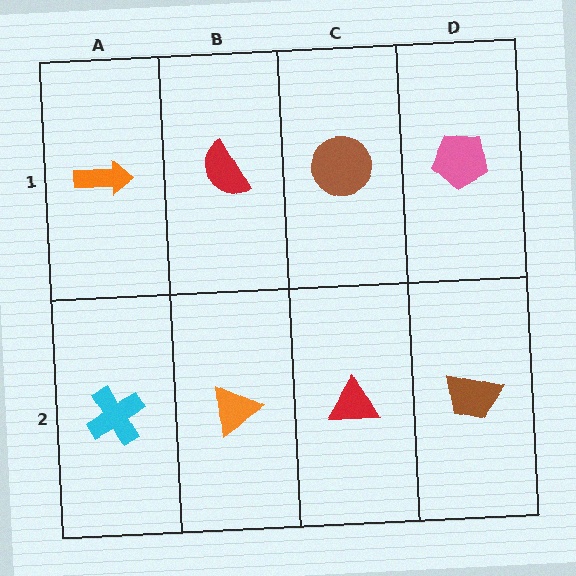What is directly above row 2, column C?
A brown circle.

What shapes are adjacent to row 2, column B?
A red semicircle (row 1, column B), a cyan cross (row 2, column A), a red triangle (row 2, column C).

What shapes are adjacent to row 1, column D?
A brown trapezoid (row 2, column D), a brown circle (row 1, column C).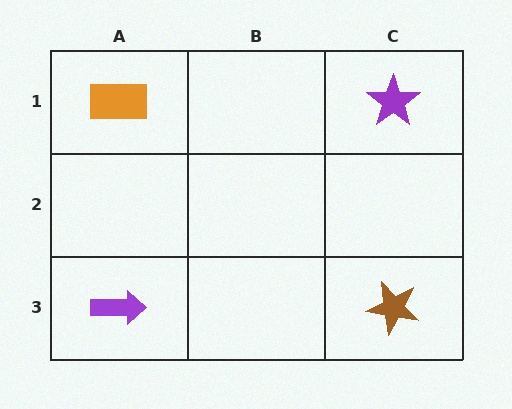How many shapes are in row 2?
0 shapes.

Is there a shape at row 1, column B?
No, that cell is empty.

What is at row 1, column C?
A purple star.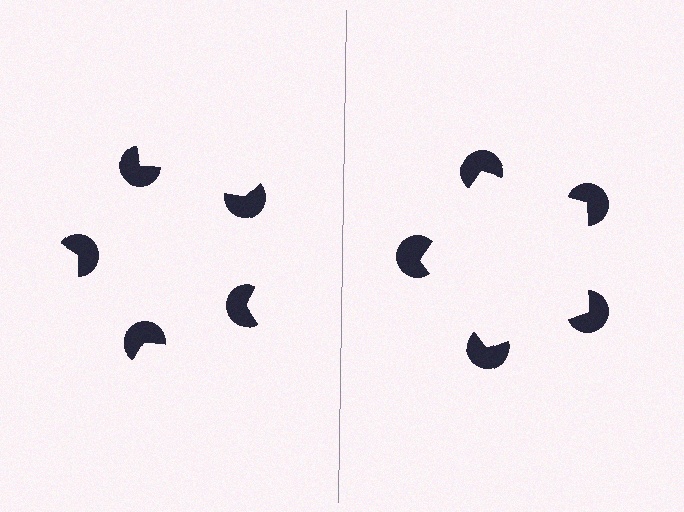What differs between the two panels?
The pac-man discs are positioned identically on both sides; only the wedge orientations differ. On the right they align to a pentagon; on the left they are misaligned.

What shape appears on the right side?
An illusory pentagon.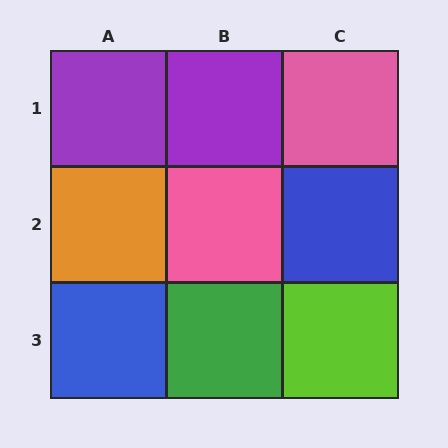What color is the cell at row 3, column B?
Green.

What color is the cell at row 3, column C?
Lime.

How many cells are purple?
2 cells are purple.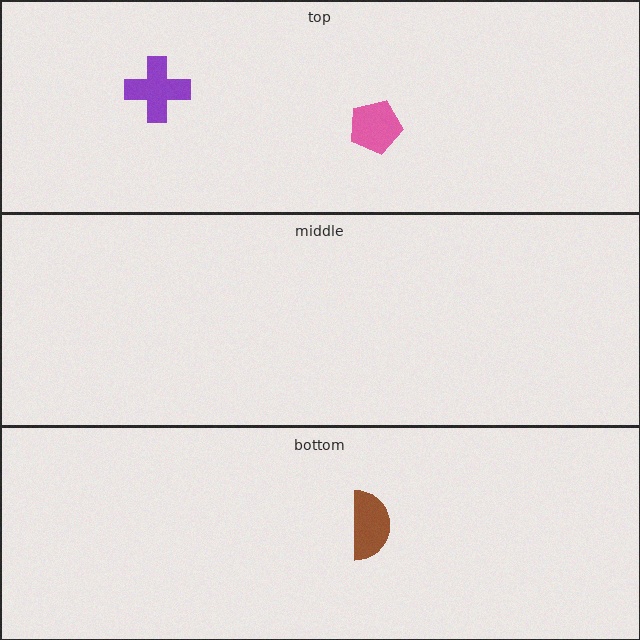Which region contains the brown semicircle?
The bottom region.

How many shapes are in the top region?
2.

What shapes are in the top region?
The pink pentagon, the purple cross.